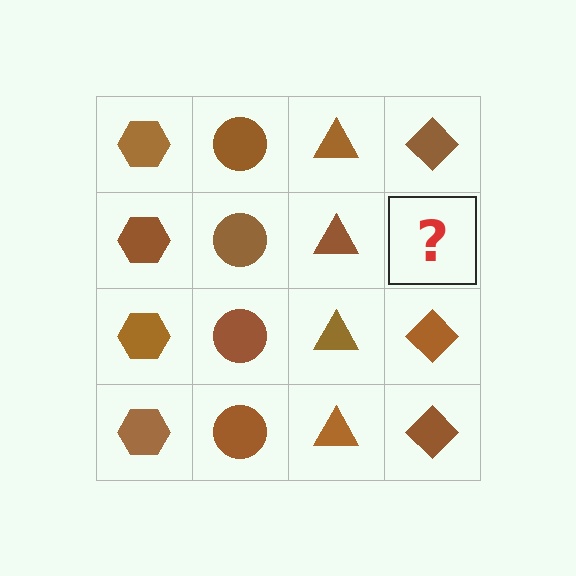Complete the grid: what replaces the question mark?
The question mark should be replaced with a brown diamond.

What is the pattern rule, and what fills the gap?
The rule is that each column has a consistent shape. The gap should be filled with a brown diamond.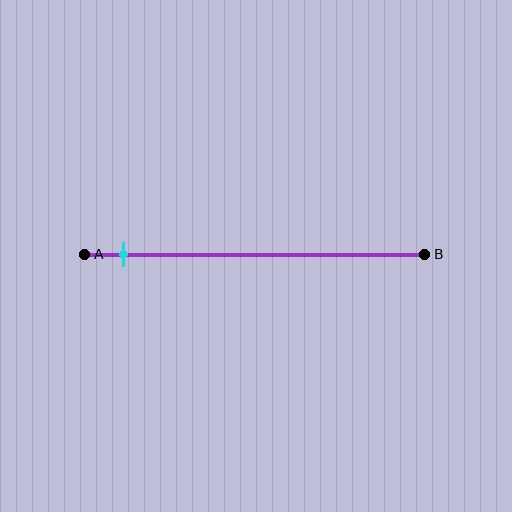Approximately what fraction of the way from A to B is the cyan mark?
The cyan mark is approximately 10% of the way from A to B.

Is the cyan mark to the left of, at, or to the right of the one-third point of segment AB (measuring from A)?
The cyan mark is to the left of the one-third point of segment AB.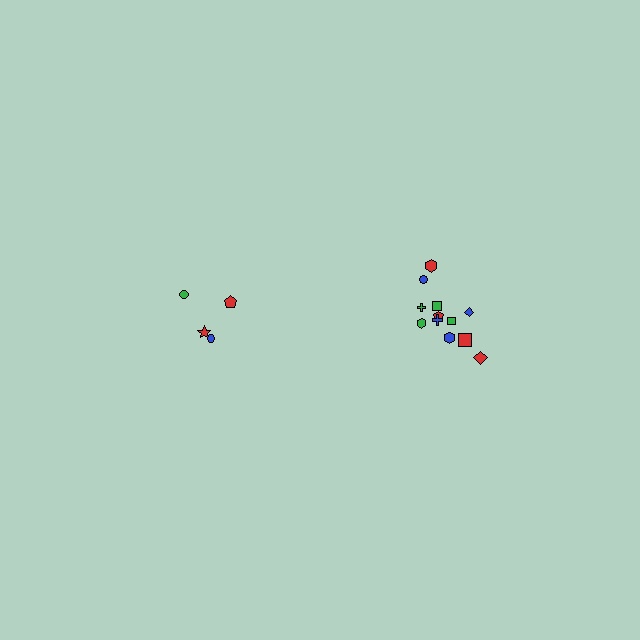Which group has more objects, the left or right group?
The right group.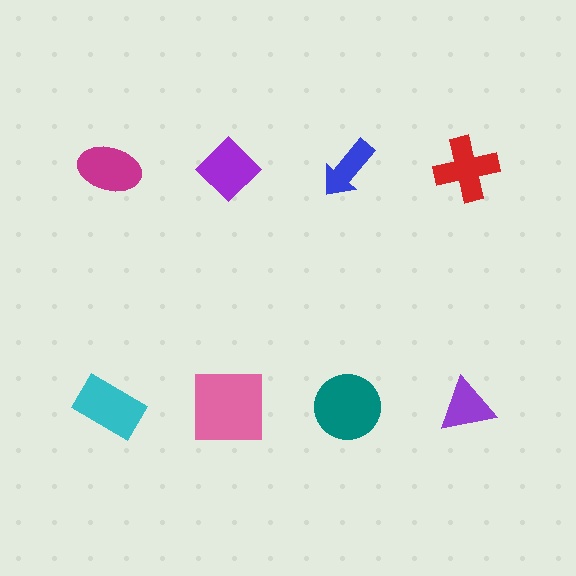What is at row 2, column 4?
A purple triangle.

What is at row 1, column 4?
A red cross.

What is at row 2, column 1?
A cyan rectangle.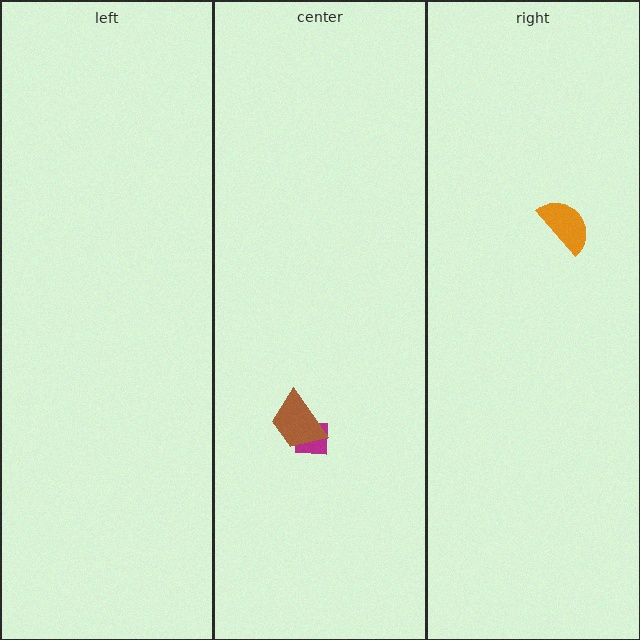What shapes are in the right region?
The orange semicircle.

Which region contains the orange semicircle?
The right region.